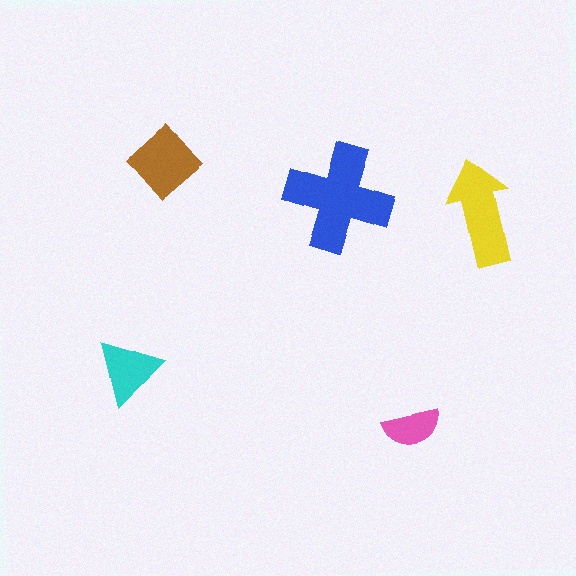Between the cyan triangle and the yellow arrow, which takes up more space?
The yellow arrow.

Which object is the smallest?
The pink semicircle.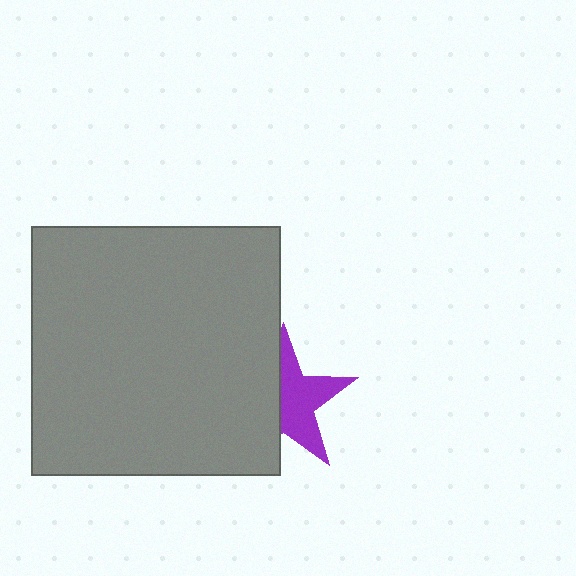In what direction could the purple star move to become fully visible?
The purple star could move right. That would shift it out from behind the gray square entirely.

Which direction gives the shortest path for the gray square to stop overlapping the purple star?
Moving left gives the shortest separation.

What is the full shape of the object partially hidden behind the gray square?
The partially hidden object is a purple star.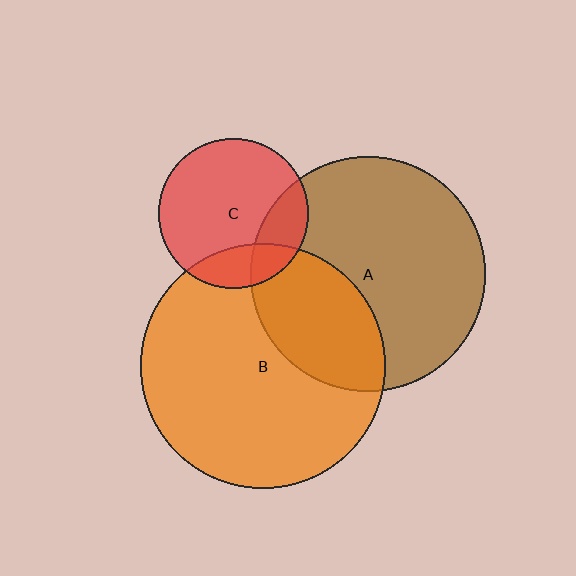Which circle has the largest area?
Circle B (orange).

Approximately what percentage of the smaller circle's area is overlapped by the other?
Approximately 30%.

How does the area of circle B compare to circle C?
Approximately 2.6 times.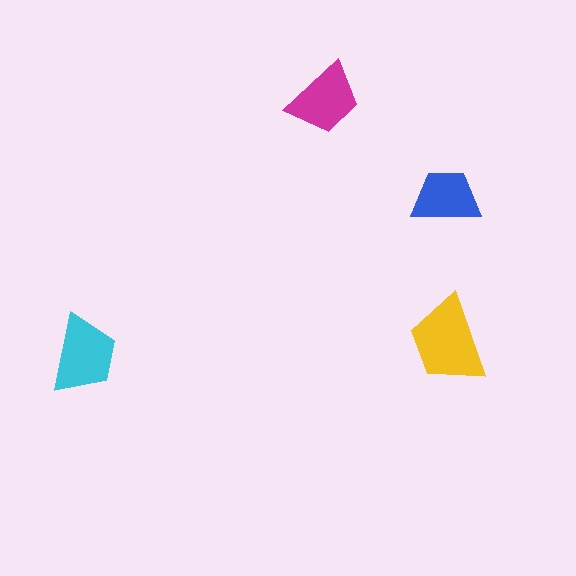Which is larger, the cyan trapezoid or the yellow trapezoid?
The yellow one.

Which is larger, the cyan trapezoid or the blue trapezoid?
The cyan one.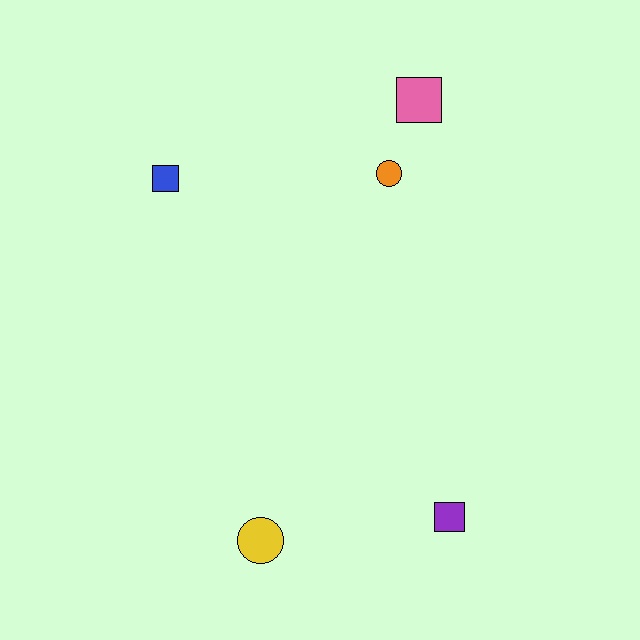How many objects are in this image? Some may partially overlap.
There are 5 objects.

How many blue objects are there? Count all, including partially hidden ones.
There is 1 blue object.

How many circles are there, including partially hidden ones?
There are 2 circles.